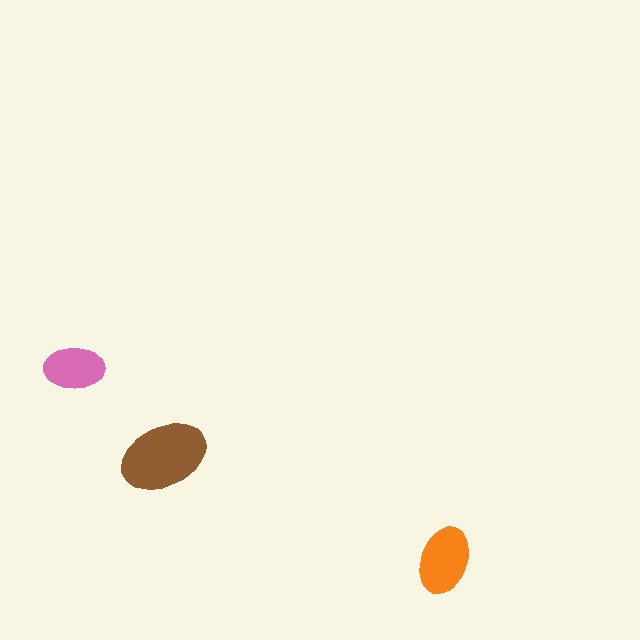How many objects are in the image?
There are 3 objects in the image.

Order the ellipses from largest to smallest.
the brown one, the orange one, the pink one.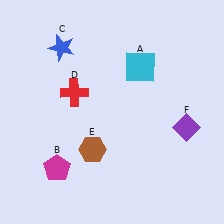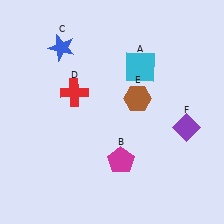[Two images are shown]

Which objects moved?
The objects that moved are: the magenta pentagon (B), the brown hexagon (E).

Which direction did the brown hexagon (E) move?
The brown hexagon (E) moved up.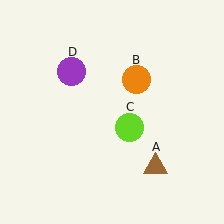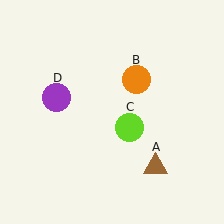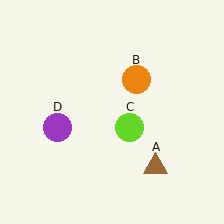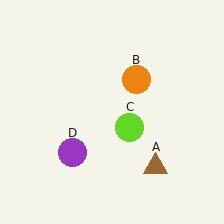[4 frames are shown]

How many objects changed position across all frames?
1 object changed position: purple circle (object D).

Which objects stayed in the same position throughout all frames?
Brown triangle (object A) and orange circle (object B) and lime circle (object C) remained stationary.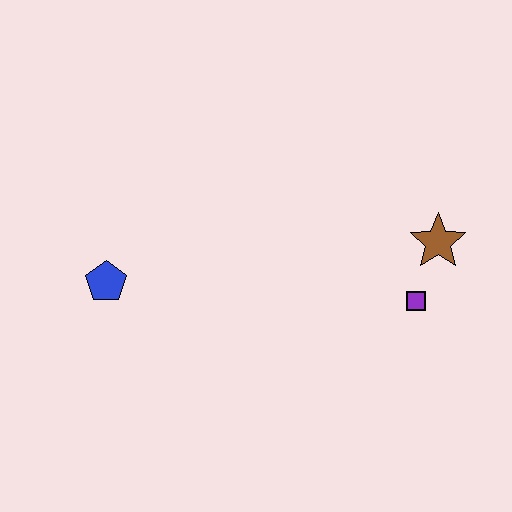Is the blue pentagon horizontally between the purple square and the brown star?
No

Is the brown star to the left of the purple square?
No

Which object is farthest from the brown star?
The blue pentagon is farthest from the brown star.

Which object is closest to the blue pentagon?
The purple square is closest to the blue pentagon.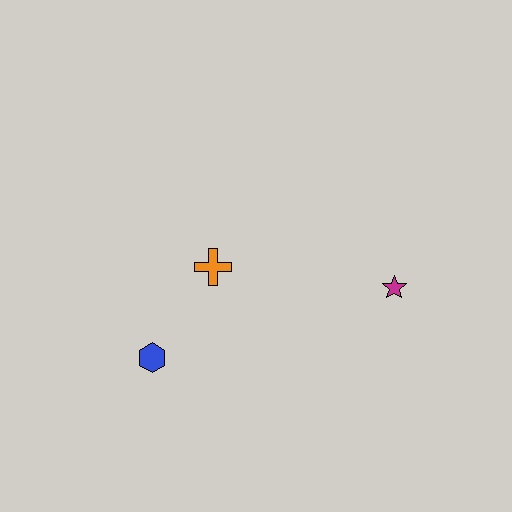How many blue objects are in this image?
There is 1 blue object.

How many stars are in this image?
There is 1 star.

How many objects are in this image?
There are 3 objects.